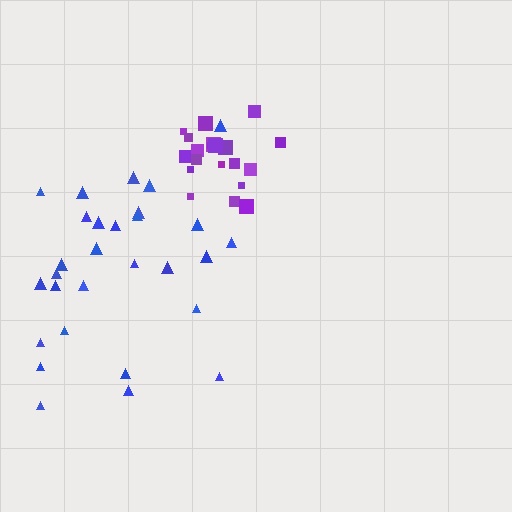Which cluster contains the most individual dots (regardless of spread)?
Blue (29).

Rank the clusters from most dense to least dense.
purple, blue.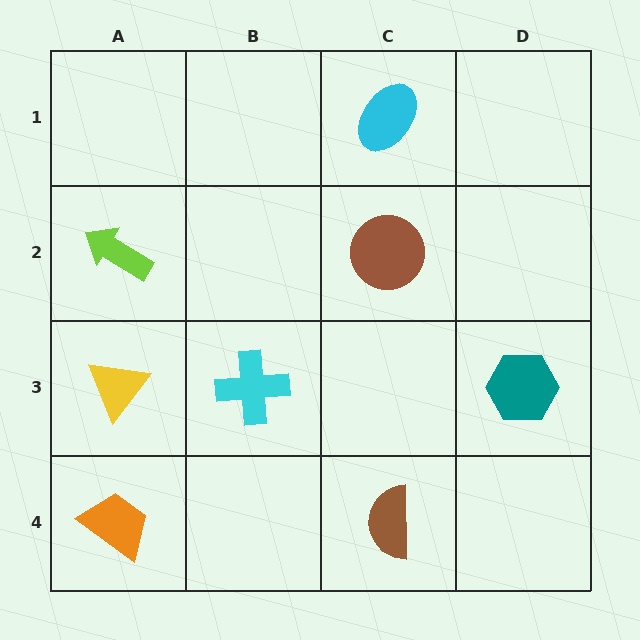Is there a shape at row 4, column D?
No, that cell is empty.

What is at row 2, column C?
A brown circle.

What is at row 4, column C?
A brown semicircle.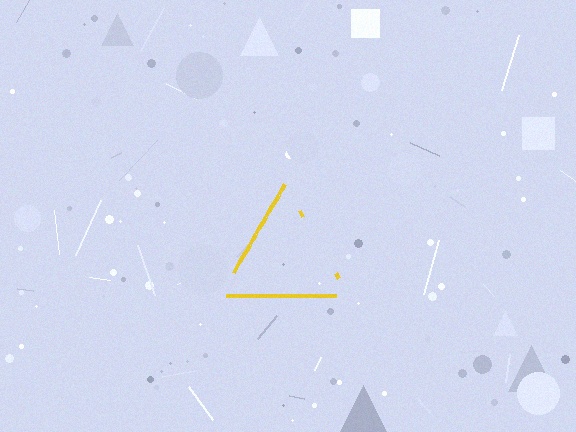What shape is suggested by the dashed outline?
The dashed outline suggests a triangle.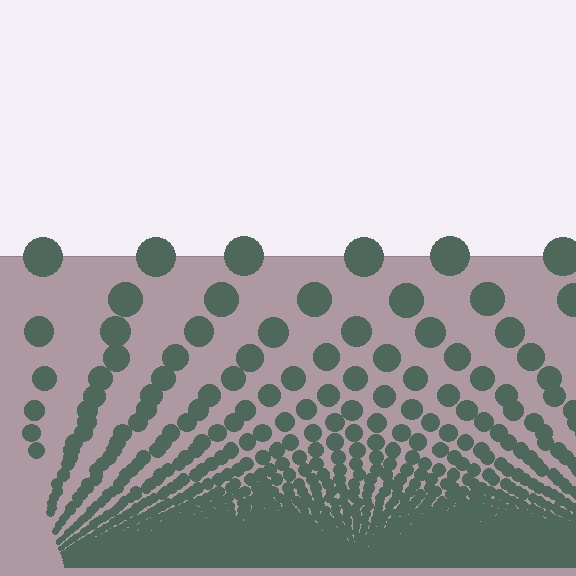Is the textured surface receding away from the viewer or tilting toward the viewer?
The surface appears to tilt toward the viewer. Texture elements get larger and sparser toward the top.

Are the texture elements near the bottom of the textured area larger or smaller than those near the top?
Smaller. The gradient is inverted — elements near the bottom are smaller and denser.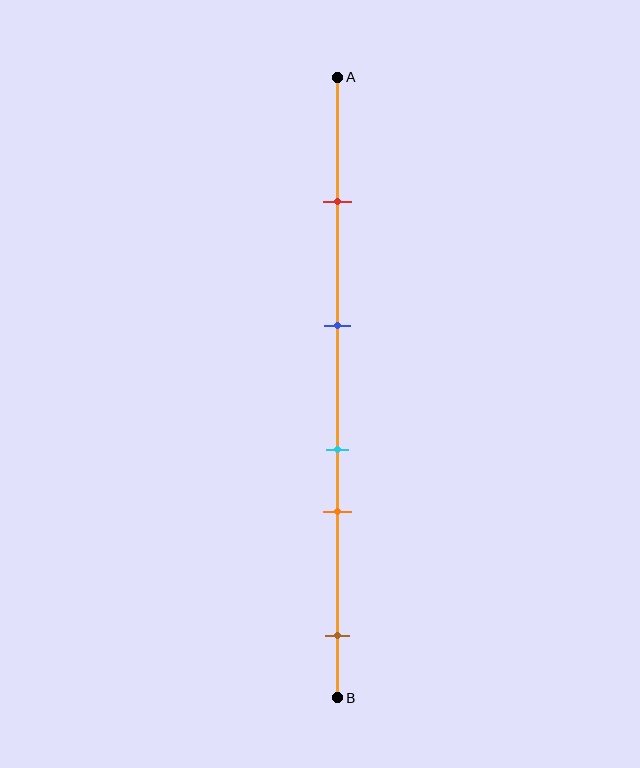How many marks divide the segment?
There are 5 marks dividing the segment.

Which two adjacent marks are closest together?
The cyan and orange marks are the closest adjacent pair.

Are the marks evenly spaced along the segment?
No, the marks are not evenly spaced.